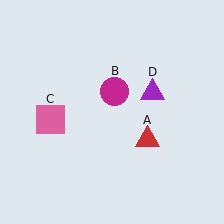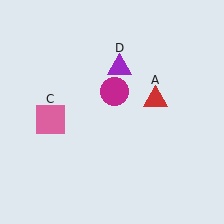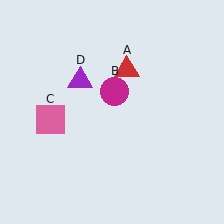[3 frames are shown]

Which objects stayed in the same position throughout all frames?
Magenta circle (object B) and pink square (object C) remained stationary.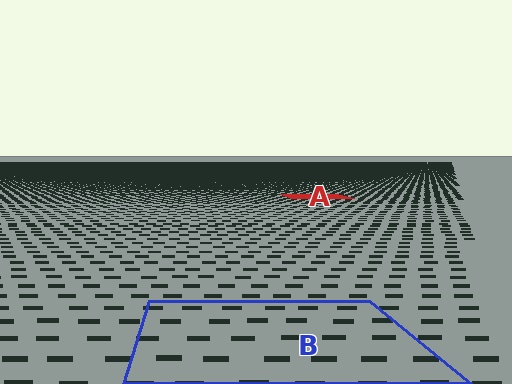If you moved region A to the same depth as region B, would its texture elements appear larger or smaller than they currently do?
They would appear larger. At a closer depth, the same texture elements are projected at a bigger on-screen size.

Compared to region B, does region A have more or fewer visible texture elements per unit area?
Region A has more texture elements per unit area — they are packed more densely because it is farther away.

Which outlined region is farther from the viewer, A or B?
Region A is farther from the viewer — the texture elements inside it appear smaller and more densely packed.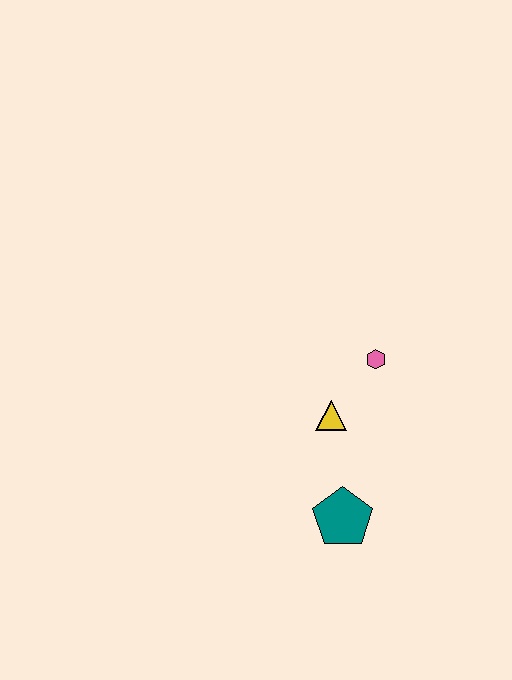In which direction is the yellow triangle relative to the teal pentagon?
The yellow triangle is above the teal pentagon.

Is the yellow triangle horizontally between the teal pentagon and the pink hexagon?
No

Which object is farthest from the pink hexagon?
The teal pentagon is farthest from the pink hexagon.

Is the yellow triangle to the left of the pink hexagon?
Yes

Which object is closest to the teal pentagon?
The yellow triangle is closest to the teal pentagon.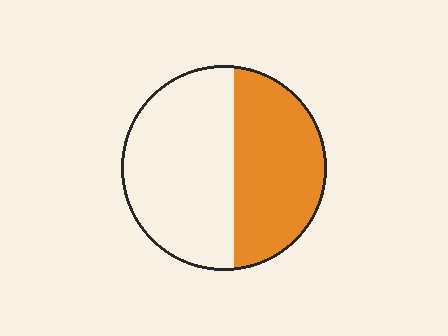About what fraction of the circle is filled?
About two fifths (2/5).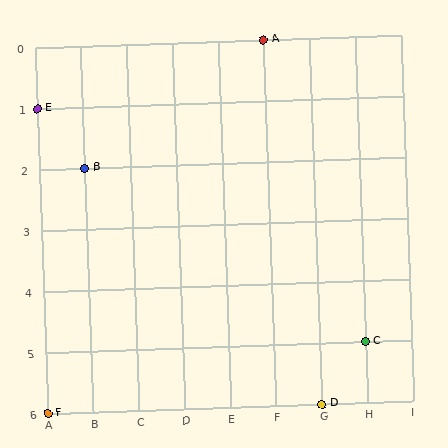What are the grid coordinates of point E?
Point E is at grid coordinates (A, 1).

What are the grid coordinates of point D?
Point D is at grid coordinates (G, 6).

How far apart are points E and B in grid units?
Points E and B are 1 column and 1 row apart (about 1.4 grid units diagonally).